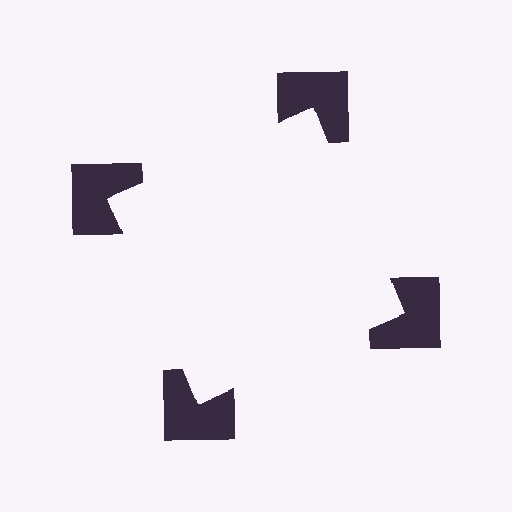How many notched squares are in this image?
There are 4 — one at each vertex of the illusory square.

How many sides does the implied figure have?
4 sides.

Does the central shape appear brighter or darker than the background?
It typically appears slightly brighter than the background, even though no actual brightness change is drawn.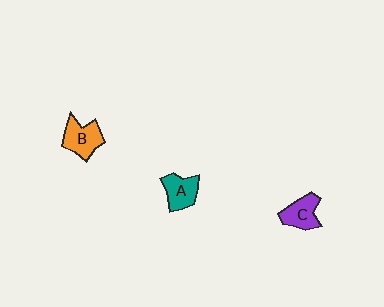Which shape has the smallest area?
Shape C (purple).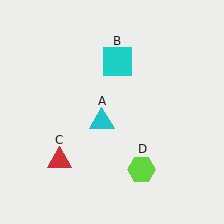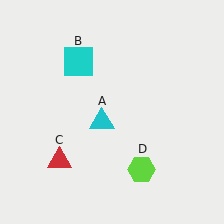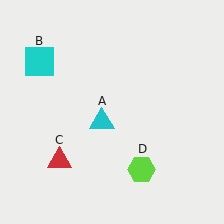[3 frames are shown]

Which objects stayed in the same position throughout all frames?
Cyan triangle (object A) and red triangle (object C) and lime hexagon (object D) remained stationary.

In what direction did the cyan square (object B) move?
The cyan square (object B) moved left.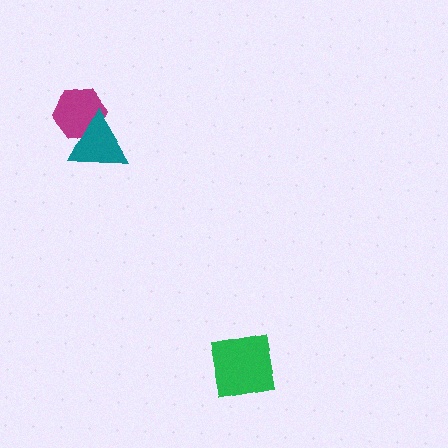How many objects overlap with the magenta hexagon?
1 object overlaps with the magenta hexagon.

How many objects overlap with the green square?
0 objects overlap with the green square.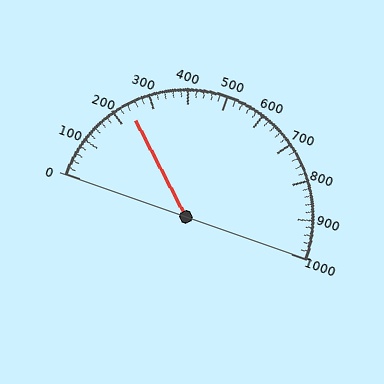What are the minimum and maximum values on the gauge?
The gauge ranges from 0 to 1000.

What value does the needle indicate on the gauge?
The needle indicates approximately 240.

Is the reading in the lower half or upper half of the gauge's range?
The reading is in the lower half of the range (0 to 1000).